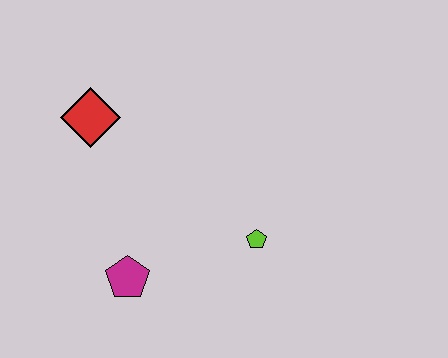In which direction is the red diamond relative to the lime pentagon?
The red diamond is to the left of the lime pentagon.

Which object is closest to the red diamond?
The magenta pentagon is closest to the red diamond.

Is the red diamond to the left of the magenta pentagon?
Yes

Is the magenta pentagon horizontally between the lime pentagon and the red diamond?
Yes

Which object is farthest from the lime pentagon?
The red diamond is farthest from the lime pentagon.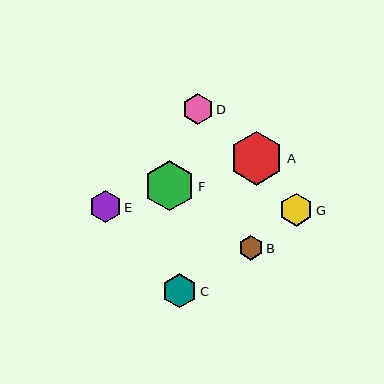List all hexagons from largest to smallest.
From largest to smallest: A, F, C, G, E, D, B.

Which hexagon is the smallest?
Hexagon B is the smallest with a size of approximately 24 pixels.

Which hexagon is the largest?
Hexagon A is the largest with a size of approximately 54 pixels.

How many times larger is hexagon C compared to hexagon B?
Hexagon C is approximately 1.4 times the size of hexagon B.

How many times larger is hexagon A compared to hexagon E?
Hexagon A is approximately 1.7 times the size of hexagon E.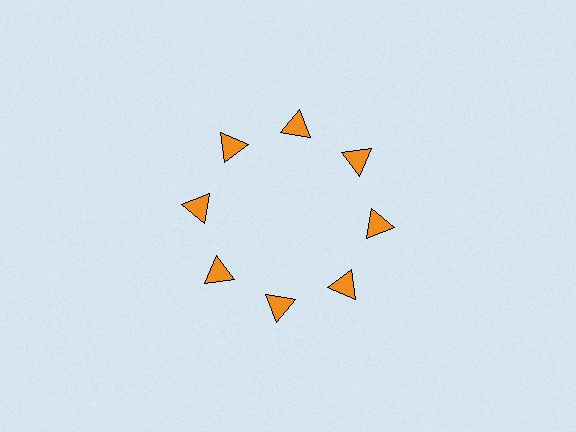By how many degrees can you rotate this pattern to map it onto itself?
The pattern maps onto itself every 45 degrees of rotation.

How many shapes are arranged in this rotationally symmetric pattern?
There are 8 shapes, arranged in 8 groups of 1.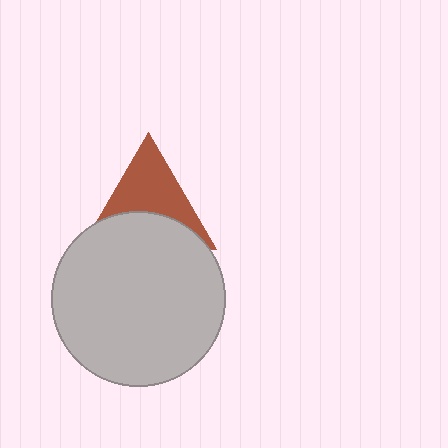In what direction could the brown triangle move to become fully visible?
The brown triangle could move up. That would shift it out from behind the light gray circle entirely.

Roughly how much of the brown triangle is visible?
About half of it is visible (roughly 55%).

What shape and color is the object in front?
The object in front is a light gray circle.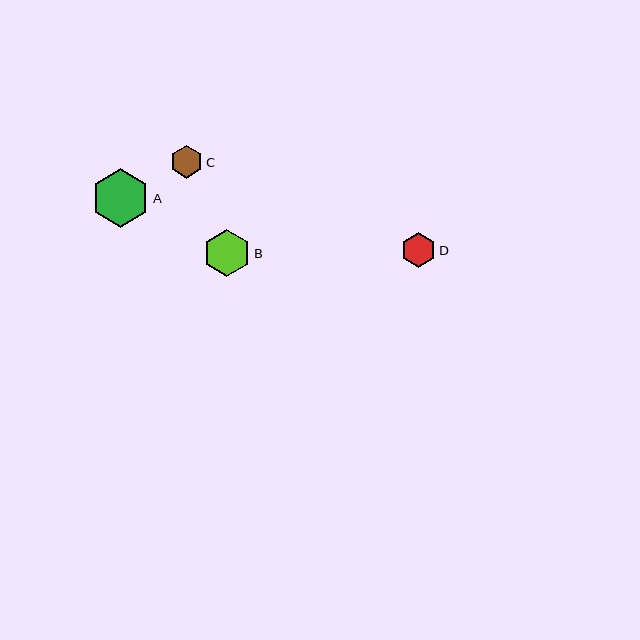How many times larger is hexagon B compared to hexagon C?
Hexagon B is approximately 1.4 times the size of hexagon C.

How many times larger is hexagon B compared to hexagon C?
Hexagon B is approximately 1.4 times the size of hexagon C.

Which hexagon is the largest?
Hexagon A is the largest with a size of approximately 59 pixels.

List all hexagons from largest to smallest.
From largest to smallest: A, B, D, C.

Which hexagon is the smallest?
Hexagon C is the smallest with a size of approximately 33 pixels.